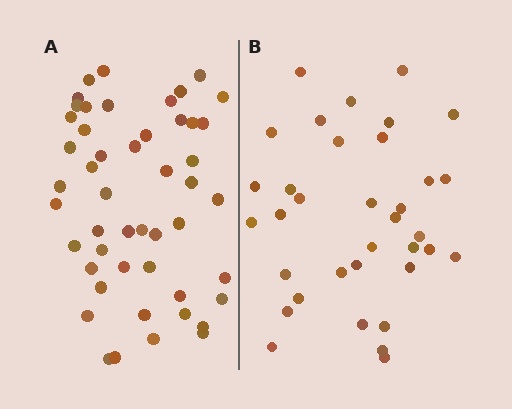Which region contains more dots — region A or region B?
Region A (the left region) has more dots.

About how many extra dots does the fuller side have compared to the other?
Region A has approximately 15 more dots than region B.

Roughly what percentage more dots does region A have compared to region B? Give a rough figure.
About 40% more.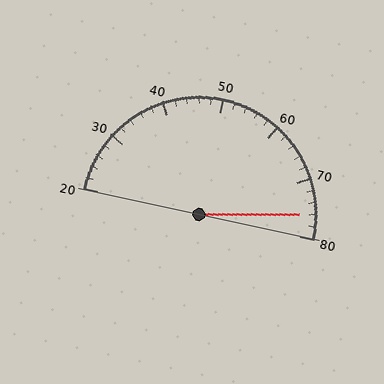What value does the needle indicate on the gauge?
The needle indicates approximately 76.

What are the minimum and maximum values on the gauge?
The gauge ranges from 20 to 80.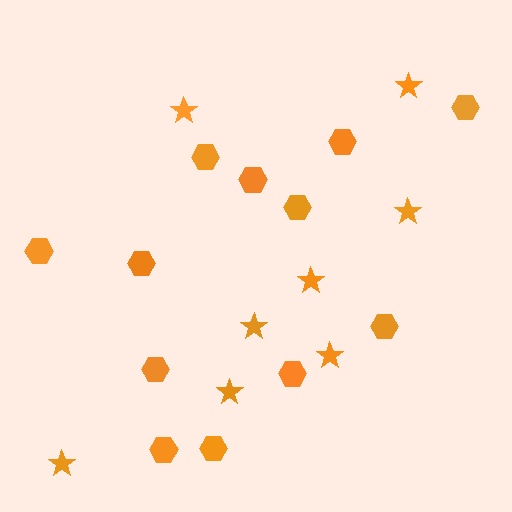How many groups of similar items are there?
There are 2 groups: one group of stars (8) and one group of hexagons (12).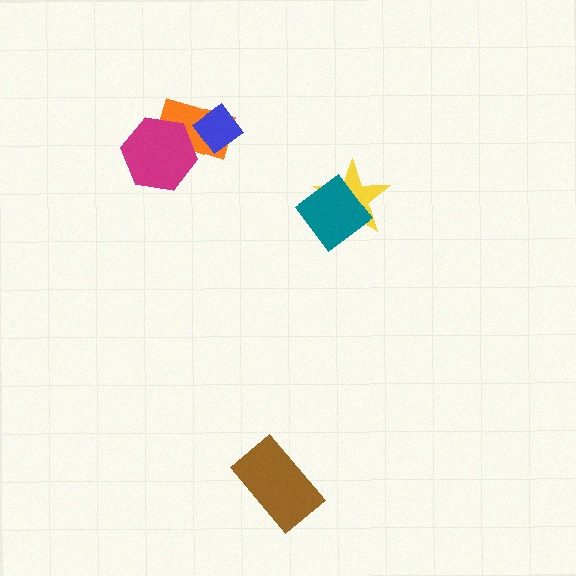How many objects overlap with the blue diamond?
1 object overlaps with the blue diamond.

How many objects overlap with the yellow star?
1 object overlaps with the yellow star.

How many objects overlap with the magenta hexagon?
1 object overlaps with the magenta hexagon.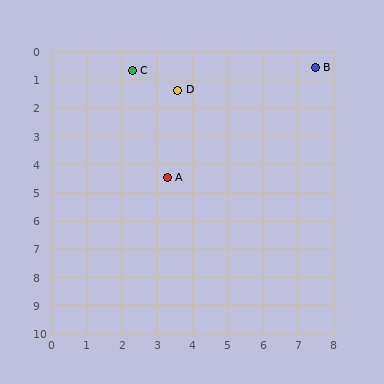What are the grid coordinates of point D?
Point D is at approximately (3.6, 1.4).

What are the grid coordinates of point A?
Point A is at approximately (3.3, 4.5).